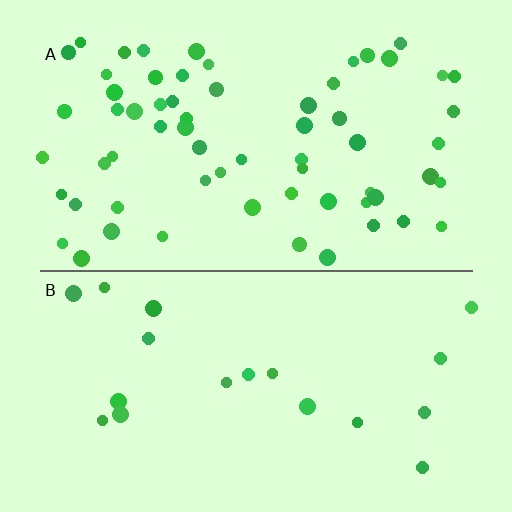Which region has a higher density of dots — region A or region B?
A (the top).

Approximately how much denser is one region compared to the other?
Approximately 3.3× — region A over region B.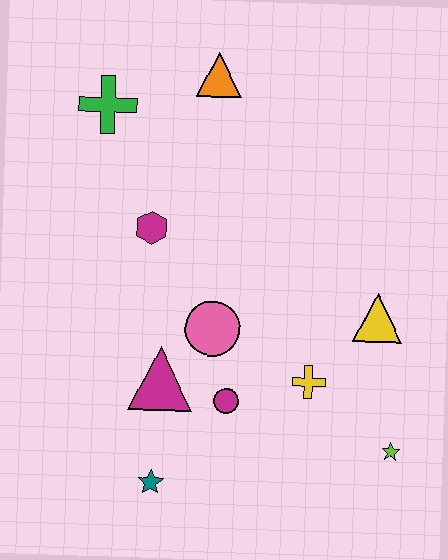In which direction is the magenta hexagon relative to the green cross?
The magenta hexagon is below the green cross.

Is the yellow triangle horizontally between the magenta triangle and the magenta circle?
No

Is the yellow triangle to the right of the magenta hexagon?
Yes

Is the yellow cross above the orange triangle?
No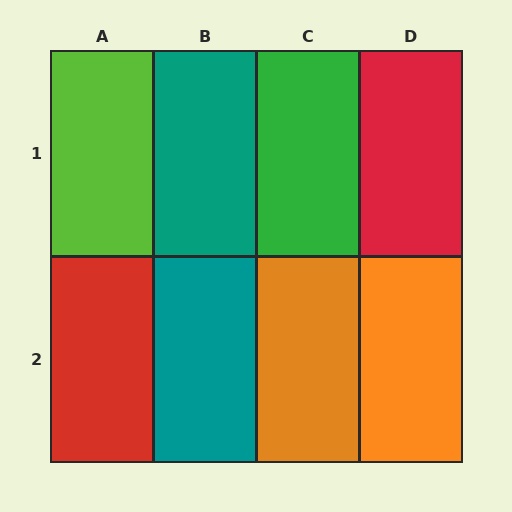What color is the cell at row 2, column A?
Red.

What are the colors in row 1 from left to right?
Lime, teal, green, red.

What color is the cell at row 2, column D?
Orange.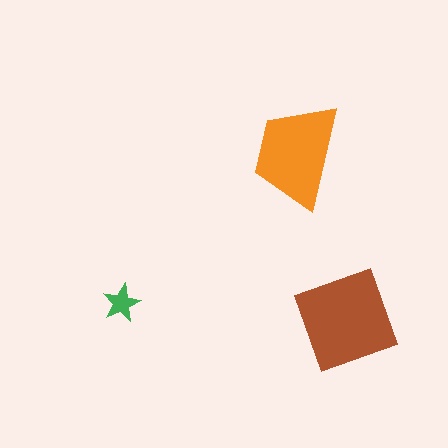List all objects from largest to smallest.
The brown square, the orange trapezoid, the green star.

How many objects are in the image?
There are 3 objects in the image.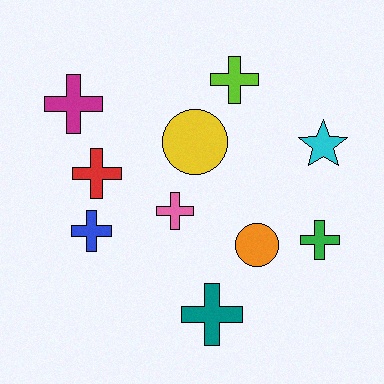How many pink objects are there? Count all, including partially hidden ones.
There is 1 pink object.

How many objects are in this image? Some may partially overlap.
There are 10 objects.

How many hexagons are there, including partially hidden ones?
There are no hexagons.